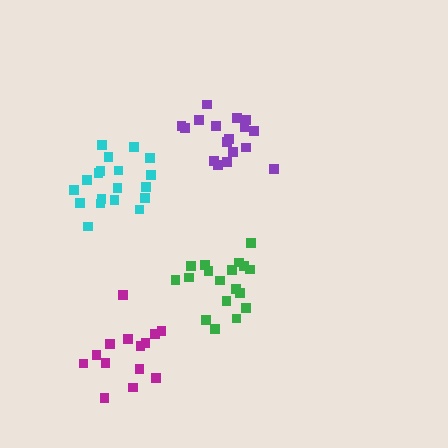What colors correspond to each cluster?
The clusters are colored: purple, cyan, green, magenta.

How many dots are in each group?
Group 1: 17 dots, Group 2: 19 dots, Group 3: 18 dots, Group 4: 14 dots (68 total).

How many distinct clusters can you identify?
There are 4 distinct clusters.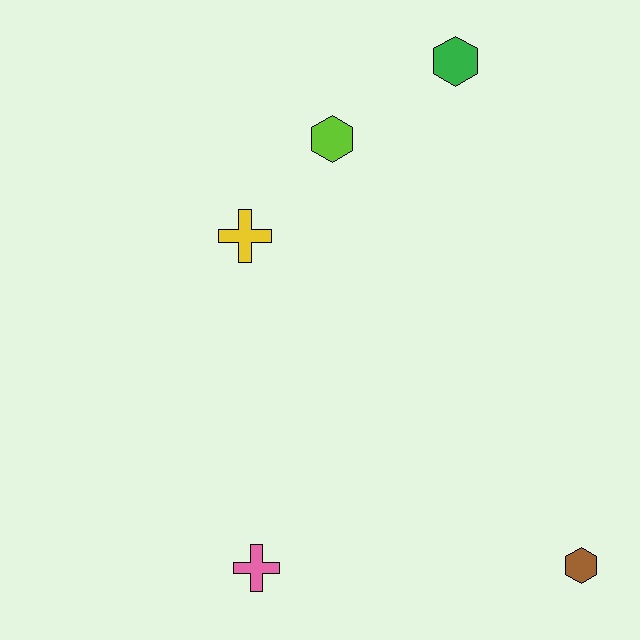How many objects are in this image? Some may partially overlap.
There are 5 objects.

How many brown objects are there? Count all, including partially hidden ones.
There is 1 brown object.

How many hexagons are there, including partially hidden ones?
There are 3 hexagons.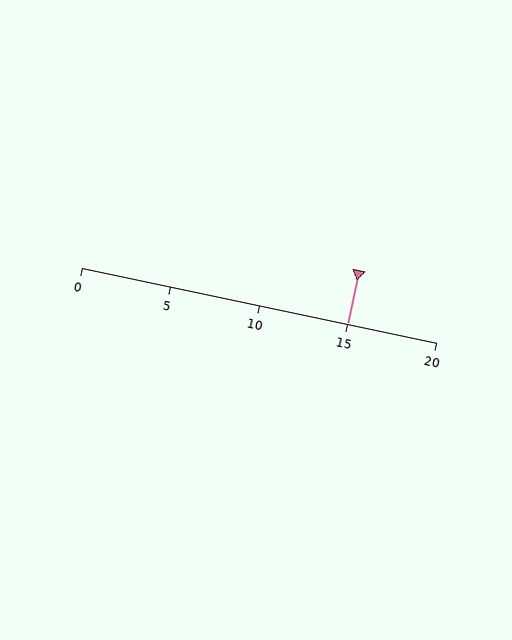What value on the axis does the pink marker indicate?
The marker indicates approximately 15.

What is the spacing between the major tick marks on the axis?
The major ticks are spaced 5 apart.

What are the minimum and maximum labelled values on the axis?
The axis runs from 0 to 20.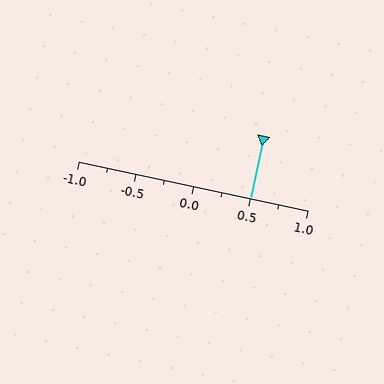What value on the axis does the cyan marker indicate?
The marker indicates approximately 0.5.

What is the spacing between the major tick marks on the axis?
The major ticks are spaced 0.5 apart.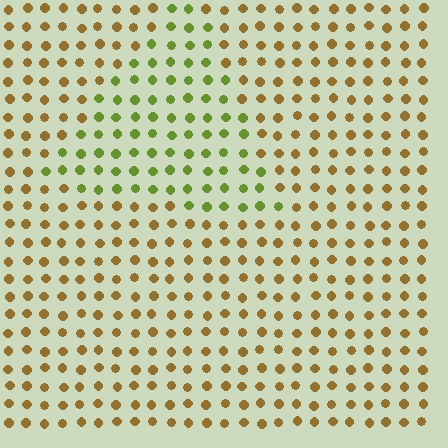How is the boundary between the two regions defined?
The boundary is defined purely by a slight shift in hue (about 48 degrees). Spacing, size, and orientation are identical on both sides.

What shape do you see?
I see a triangle.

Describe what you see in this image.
The image is filled with small brown elements in a uniform arrangement. A triangle-shaped region is visible where the elements are tinted to a slightly different hue, forming a subtle color boundary.